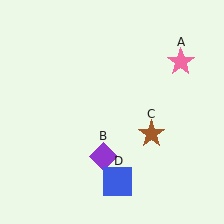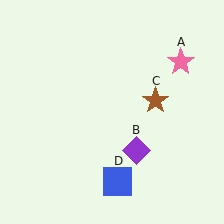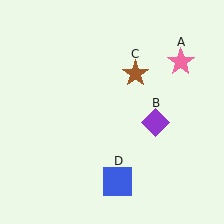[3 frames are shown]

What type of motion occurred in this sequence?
The purple diamond (object B), brown star (object C) rotated counterclockwise around the center of the scene.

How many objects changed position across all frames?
2 objects changed position: purple diamond (object B), brown star (object C).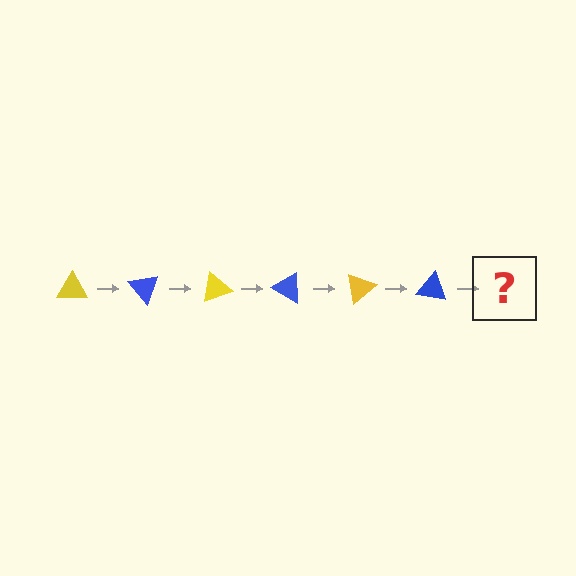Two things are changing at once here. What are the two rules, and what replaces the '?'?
The two rules are that it rotates 50 degrees each step and the color cycles through yellow and blue. The '?' should be a yellow triangle, rotated 300 degrees from the start.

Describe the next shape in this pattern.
It should be a yellow triangle, rotated 300 degrees from the start.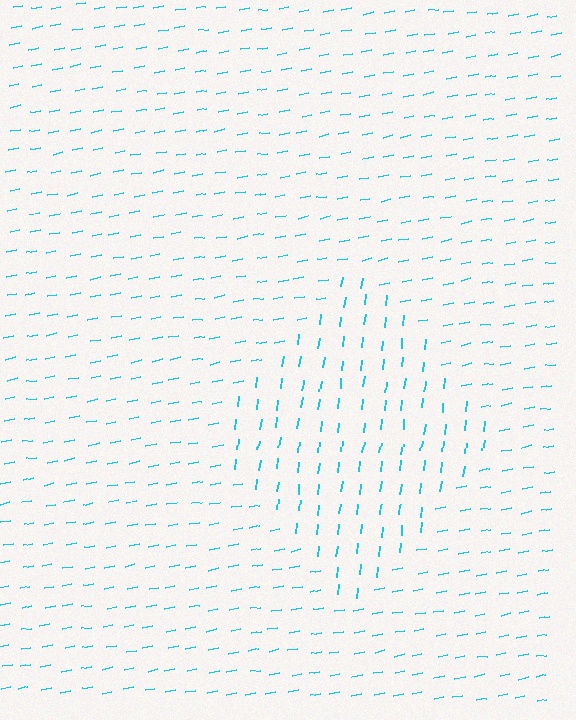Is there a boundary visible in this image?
Yes, there is a texture boundary formed by a change in line orientation.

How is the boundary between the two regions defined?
The boundary is defined purely by a change in line orientation (approximately 72 degrees difference). All lines are the same color and thickness.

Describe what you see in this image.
The image is filled with small cyan line segments. A diamond region in the image has lines oriented differently from the surrounding lines, creating a visible texture boundary.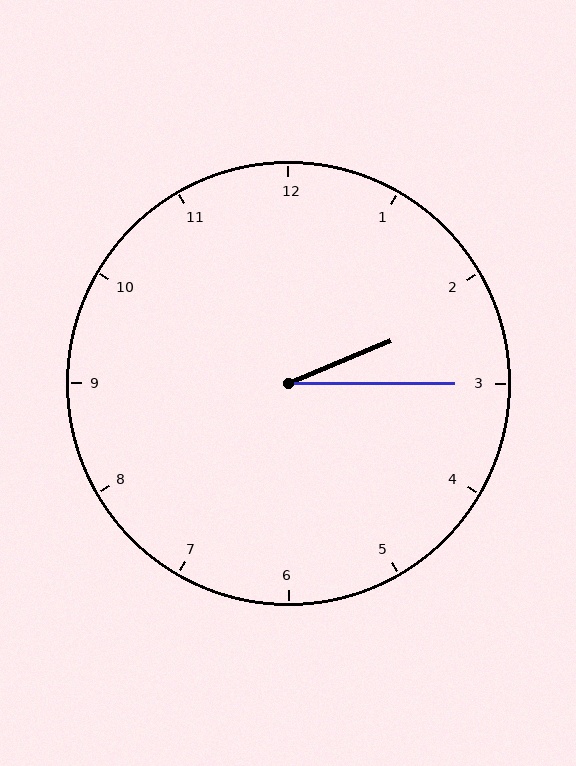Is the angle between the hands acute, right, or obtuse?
It is acute.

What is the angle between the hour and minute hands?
Approximately 22 degrees.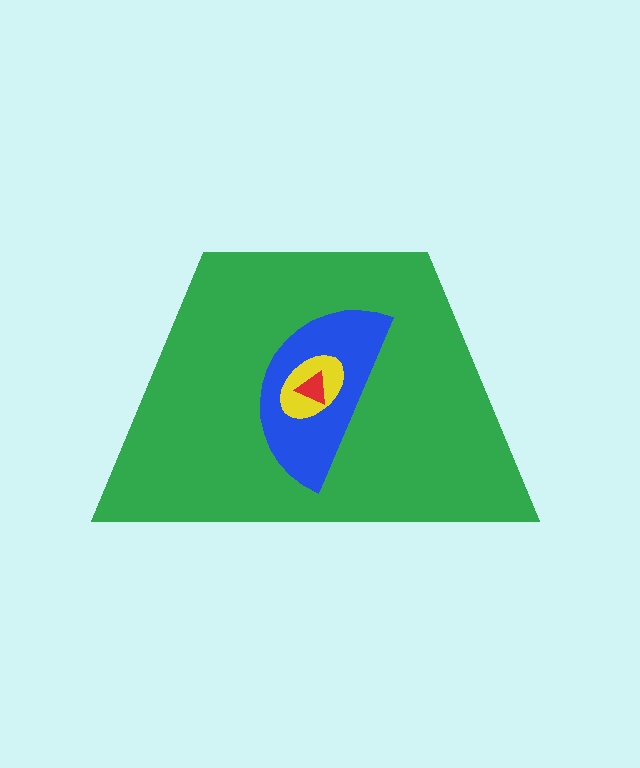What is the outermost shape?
The green trapezoid.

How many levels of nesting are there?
4.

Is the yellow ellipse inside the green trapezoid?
Yes.